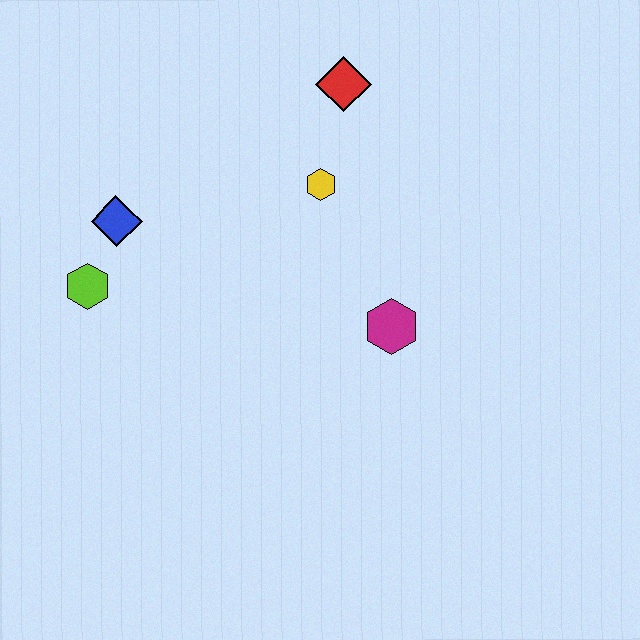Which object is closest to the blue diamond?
The lime hexagon is closest to the blue diamond.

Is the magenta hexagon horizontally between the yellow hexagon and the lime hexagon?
No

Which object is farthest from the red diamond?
The lime hexagon is farthest from the red diamond.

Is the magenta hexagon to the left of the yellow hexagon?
No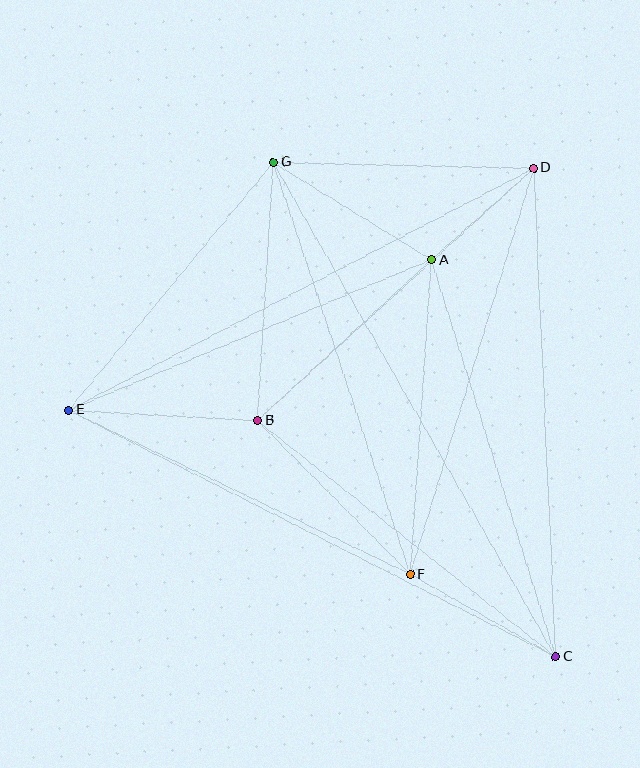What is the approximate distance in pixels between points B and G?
The distance between B and G is approximately 259 pixels.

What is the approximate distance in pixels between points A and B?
The distance between A and B is approximately 237 pixels.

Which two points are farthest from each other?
Points C and G are farthest from each other.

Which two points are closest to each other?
Points A and D are closest to each other.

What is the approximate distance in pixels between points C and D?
The distance between C and D is approximately 489 pixels.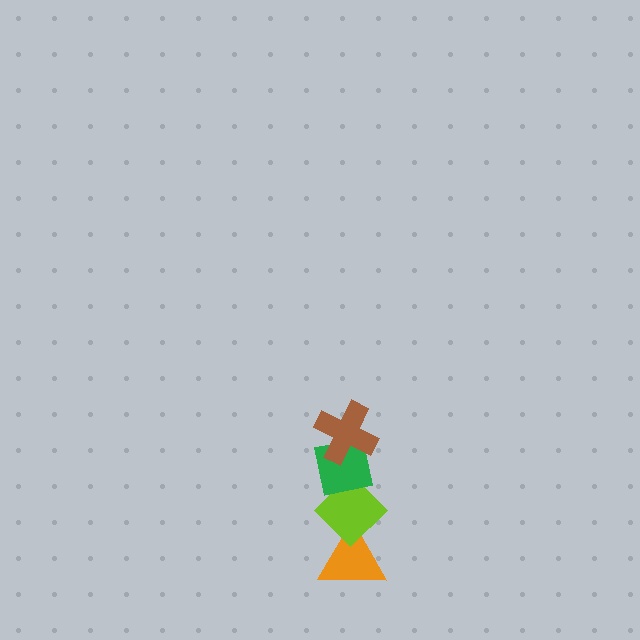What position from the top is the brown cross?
The brown cross is 1st from the top.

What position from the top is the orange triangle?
The orange triangle is 4th from the top.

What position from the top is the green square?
The green square is 2nd from the top.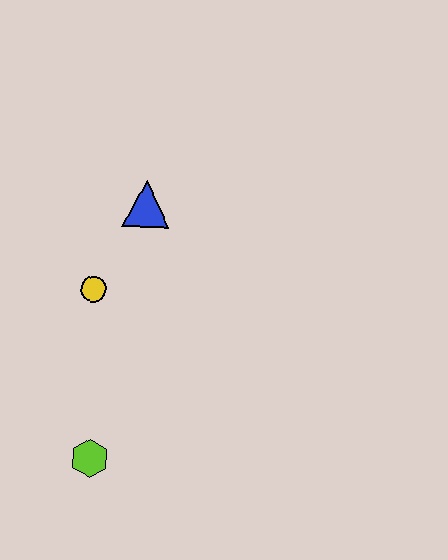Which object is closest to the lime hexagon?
The yellow circle is closest to the lime hexagon.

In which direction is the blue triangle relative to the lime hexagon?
The blue triangle is above the lime hexagon.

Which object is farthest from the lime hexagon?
The blue triangle is farthest from the lime hexagon.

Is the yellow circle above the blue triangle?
No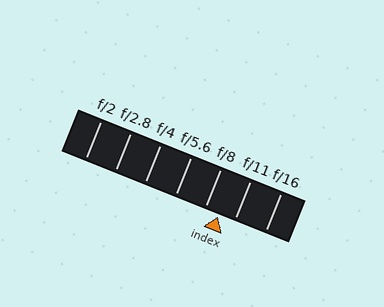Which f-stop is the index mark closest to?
The index mark is closest to f/8.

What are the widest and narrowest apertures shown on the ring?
The widest aperture shown is f/2 and the narrowest is f/16.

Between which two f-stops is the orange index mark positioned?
The index mark is between f/8 and f/11.